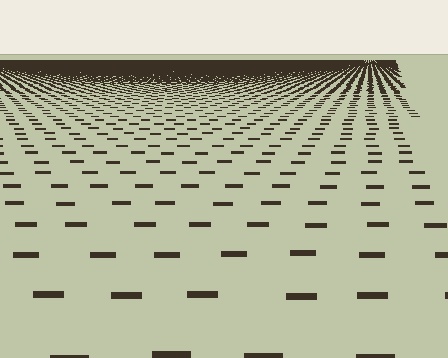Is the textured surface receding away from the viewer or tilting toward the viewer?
The surface is receding away from the viewer. Texture elements get smaller and denser toward the top.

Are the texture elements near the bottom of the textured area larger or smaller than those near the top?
Larger. Near the bottom, elements are closer to the viewer and appear at a bigger on-screen size.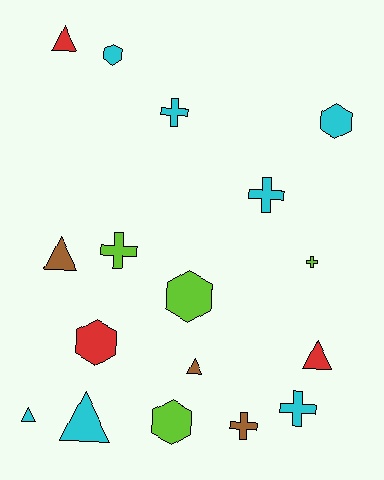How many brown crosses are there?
There is 1 brown cross.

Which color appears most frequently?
Cyan, with 7 objects.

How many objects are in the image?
There are 17 objects.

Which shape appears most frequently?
Cross, with 6 objects.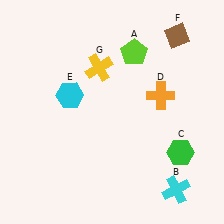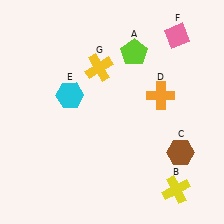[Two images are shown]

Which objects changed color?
B changed from cyan to yellow. C changed from green to brown. F changed from brown to pink.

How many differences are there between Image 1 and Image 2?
There are 3 differences between the two images.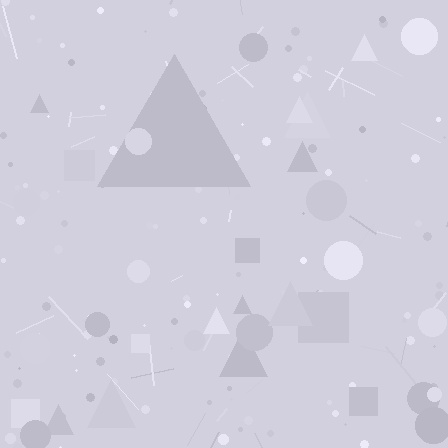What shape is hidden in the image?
A triangle is hidden in the image.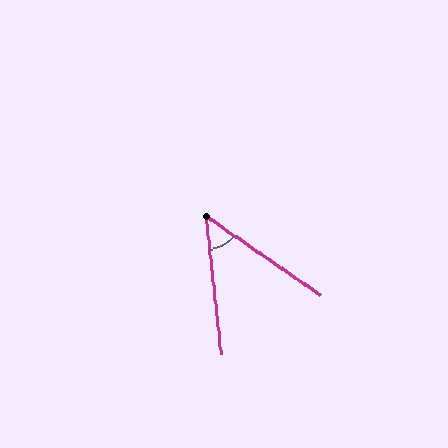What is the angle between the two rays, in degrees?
Approximately 49 degrees.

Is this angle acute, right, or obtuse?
It is acute.